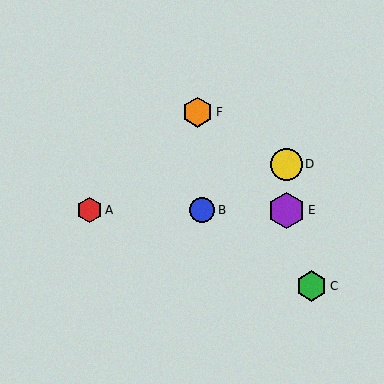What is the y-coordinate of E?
Object E is at y≈210.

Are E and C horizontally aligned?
No, E is at y≈210 and C is at y≈286.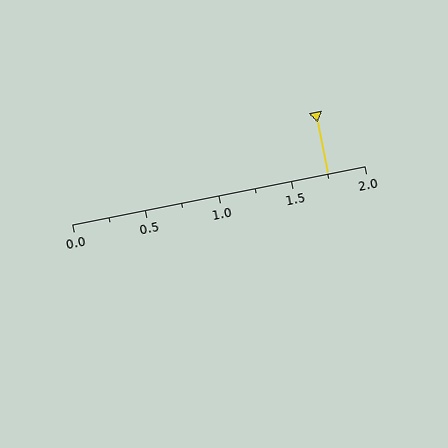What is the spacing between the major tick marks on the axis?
The major ticks are spaced 0.5 apart.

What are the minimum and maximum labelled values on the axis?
The axis runs from 0.0 to 2.0.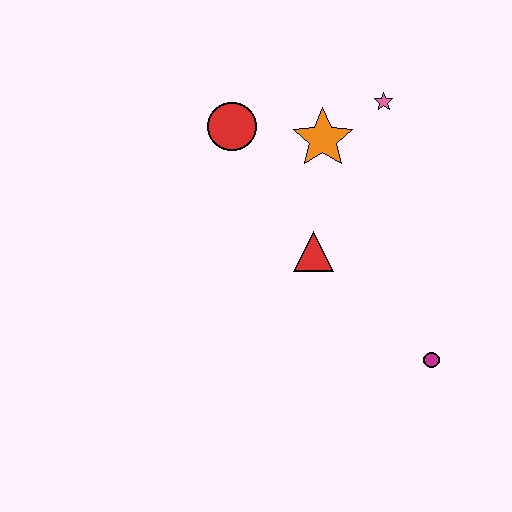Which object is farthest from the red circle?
The magenta circle is farthest from the red circle.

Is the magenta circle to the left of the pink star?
No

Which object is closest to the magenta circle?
The red triangle is closest to the magenta circle.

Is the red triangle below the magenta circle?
No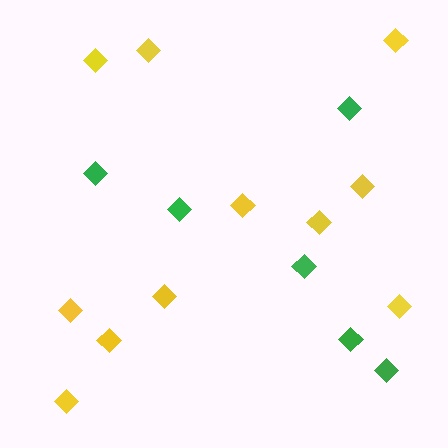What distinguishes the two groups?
There are 2 groups: one group of green diamonds (6) and one group of yellow diamonds (11).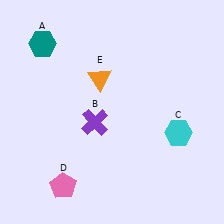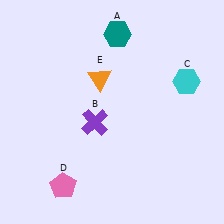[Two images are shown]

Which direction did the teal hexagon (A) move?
The teal hexagon (A) moved right.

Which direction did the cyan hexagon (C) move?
The cyan hexagon (C) moved up.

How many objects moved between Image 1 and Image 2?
2 objects moved between the two images.